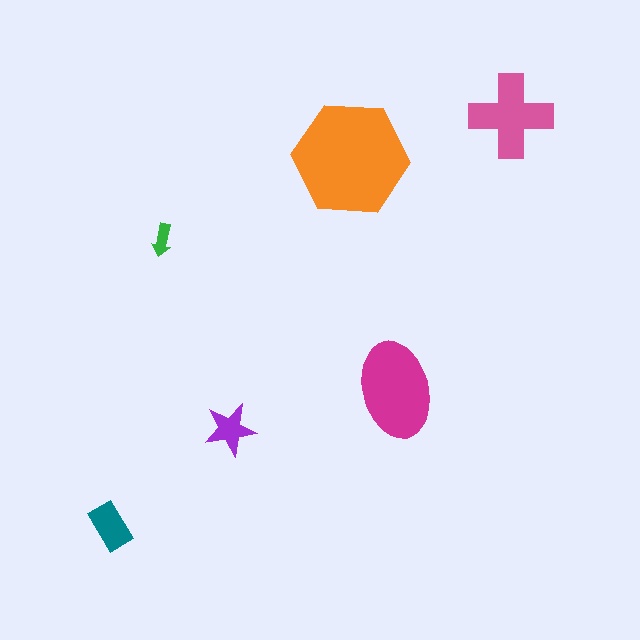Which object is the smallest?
The green arrow.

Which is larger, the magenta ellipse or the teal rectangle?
The magenta ellipse.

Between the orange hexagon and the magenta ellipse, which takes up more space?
The orange hexagon.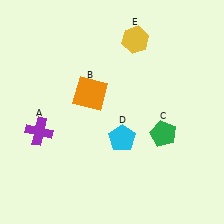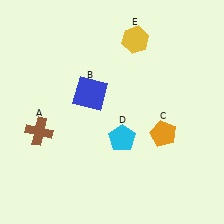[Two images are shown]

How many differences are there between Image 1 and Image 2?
There are 3 differences between the two images.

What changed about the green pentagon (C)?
In Image 1, C is green. In Image 2, it changed to orange.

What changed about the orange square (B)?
In Image 1, B is orange. In Image 2, it changed to blue.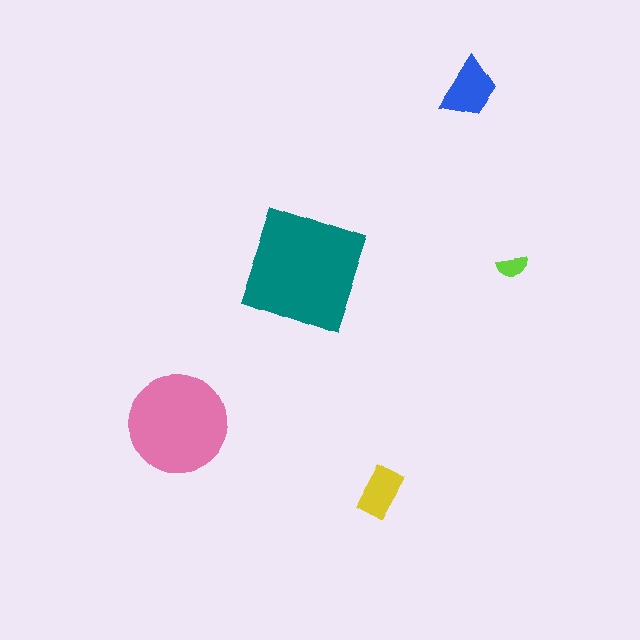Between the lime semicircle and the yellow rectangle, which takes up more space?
The yellow rectangle.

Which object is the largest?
The teal square.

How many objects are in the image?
There are 5 objects in the image.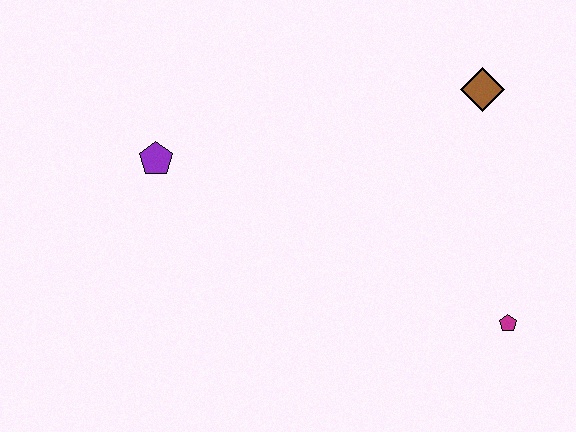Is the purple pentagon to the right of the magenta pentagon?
No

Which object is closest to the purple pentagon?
The brown diamond is closest to the purple pentagon.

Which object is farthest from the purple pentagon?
The magenta pentagon is farthest from the purple pentagon.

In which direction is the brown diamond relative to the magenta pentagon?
The brown diamond is above the magenta pentagon.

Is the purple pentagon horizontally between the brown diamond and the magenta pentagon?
No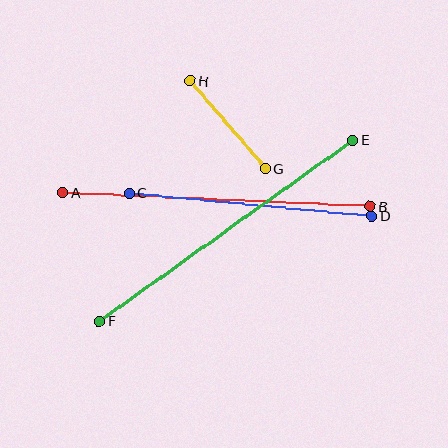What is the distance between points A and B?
The distance is approximately 308 pixels.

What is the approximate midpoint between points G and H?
The midpoint is at approximately (228, 125) pixels.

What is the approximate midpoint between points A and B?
The midpoint is at approximately (216, 199) pixels.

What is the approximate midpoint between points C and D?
The midpoint is at approximately (251, 204) pixels.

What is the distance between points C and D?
The distance is approximately 244 pixels.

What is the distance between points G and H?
The distance is approximately 116 pixels.